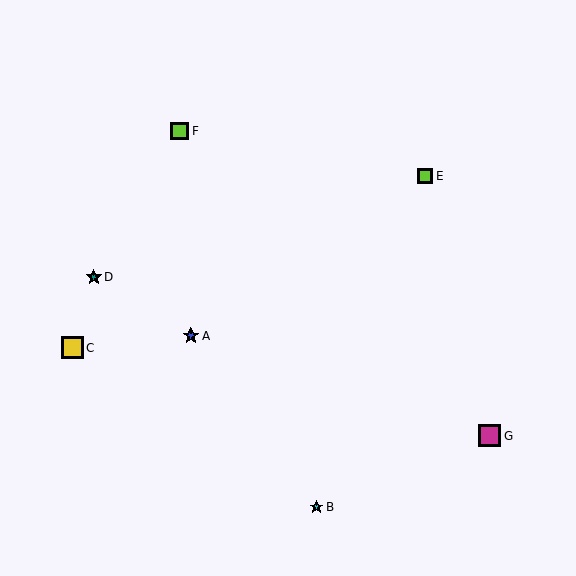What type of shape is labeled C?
Shape C is a yellow square.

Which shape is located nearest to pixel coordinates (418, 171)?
The lime square (labeled E) at (425, 176) is nearest to that location.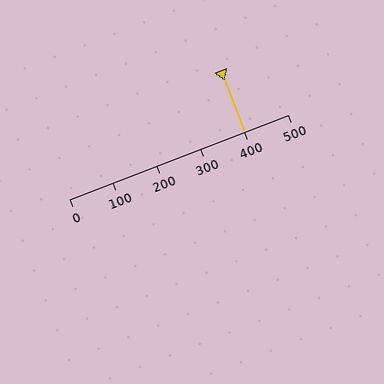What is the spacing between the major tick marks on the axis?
The major ticks are spaced 100 apart.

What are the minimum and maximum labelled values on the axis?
The axis runs from 0 to 500.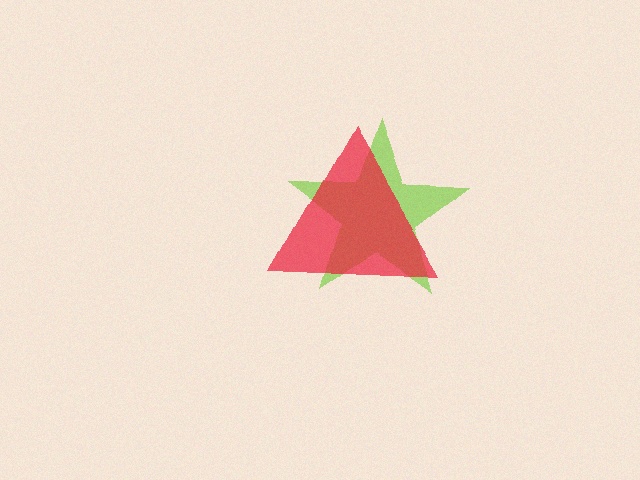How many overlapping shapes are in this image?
There are 2 overlapping shapes in the image.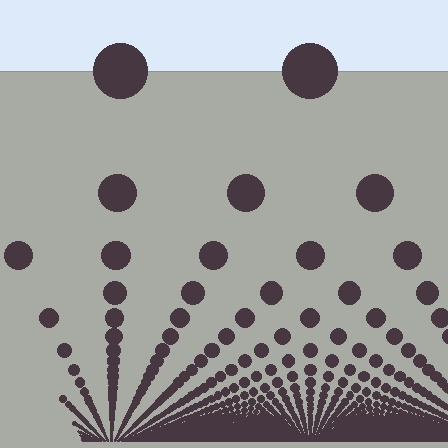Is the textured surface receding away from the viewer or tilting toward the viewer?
The surface appears to tilt toward the viewer. Texture elements get larger and sparser toward the top.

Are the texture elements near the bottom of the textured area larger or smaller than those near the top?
Smaller. The gradient is inverted — elements near the bottom are smaller and denser.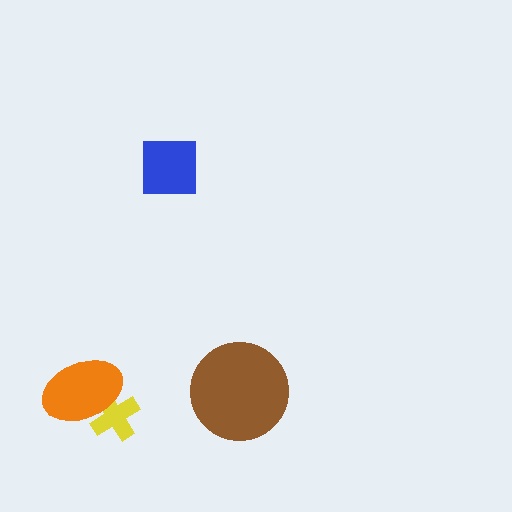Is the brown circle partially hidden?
No, no other shape covers it.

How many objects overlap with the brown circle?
0 objects overlap with the brown circle.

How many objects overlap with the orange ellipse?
1 object overlaps with the orange ellipse.